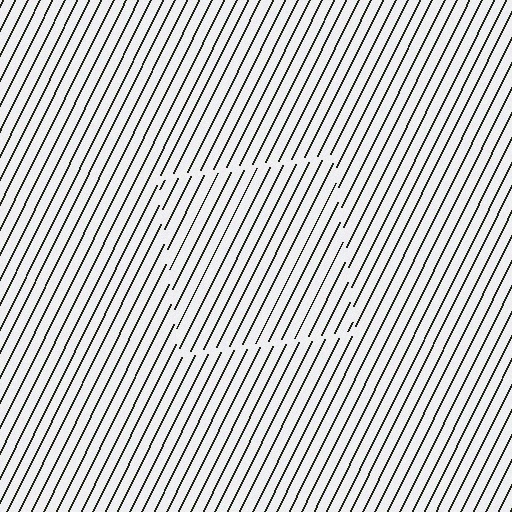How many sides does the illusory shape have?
4 sides — the line-ends trace a square.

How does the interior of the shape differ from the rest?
The interior of the shape contains the same grating, shifted by half a period — the contour is defined by the phase discontinuity where line-ends from the inner and outer gratings abut.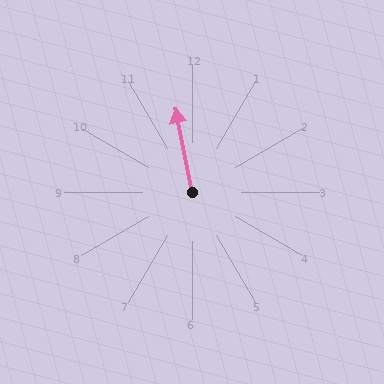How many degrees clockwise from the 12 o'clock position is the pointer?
Approximately 349 degrees.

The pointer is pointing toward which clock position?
Roughly 12 o'clock.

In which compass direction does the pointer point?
North.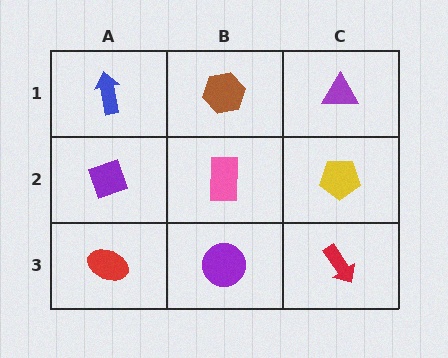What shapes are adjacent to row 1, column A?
A purple diamond (row 2, column A), a brown hexagon (row 1, column B).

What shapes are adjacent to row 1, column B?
A pink rectangle (row 2, column B), a blue arrow (row 1, column A), a purple triangle (row 1, column C).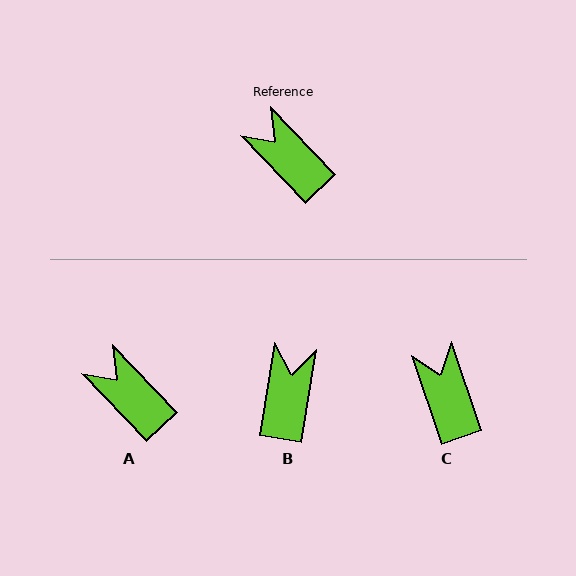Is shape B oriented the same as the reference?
No, it is off by about 53 degrees.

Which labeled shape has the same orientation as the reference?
A.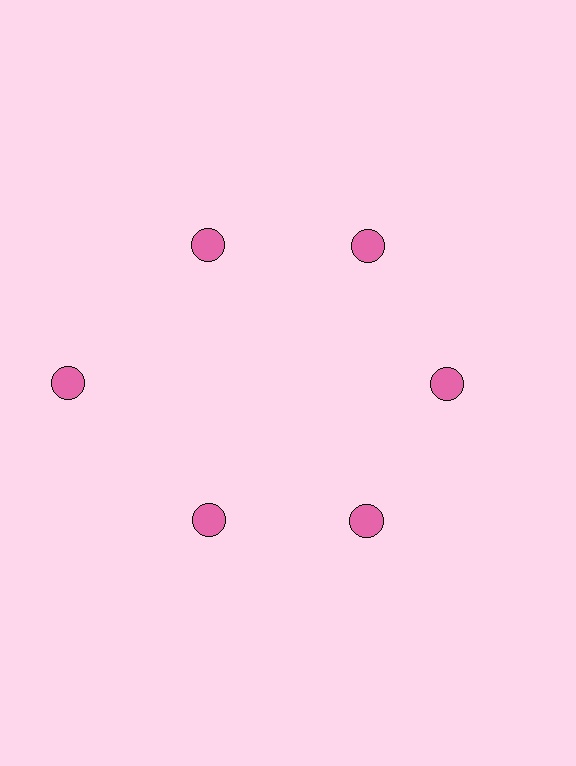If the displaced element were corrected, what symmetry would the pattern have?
It would have 6-fold rotational symmetry — the pattern would map onto itself every 60 degrees.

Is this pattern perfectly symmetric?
No. The 6 pink circles are arranged in a ring, but one element near the 9 o'clock position is pushed outward from the center, breaking the 6-fold rotational symmetry.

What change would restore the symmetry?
The symmetry would be restored by moving it inward, back onto the ring so that all 6 circles sit at equal angles and equal distance from the center.